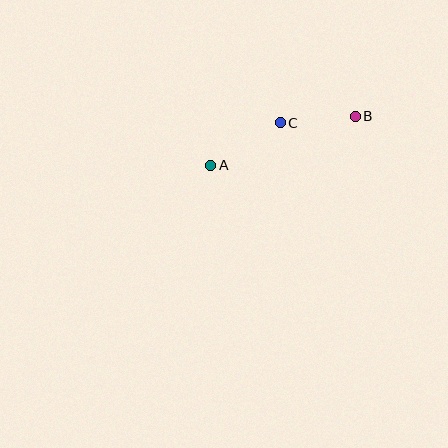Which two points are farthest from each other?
Points A and B are farthest from each other.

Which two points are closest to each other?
Points B and C are closest to each other.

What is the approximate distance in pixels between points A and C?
The distance between A and C is approximately 81 pixels.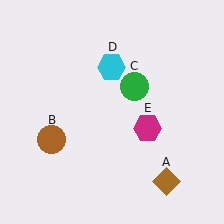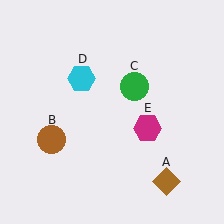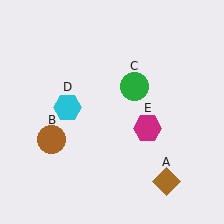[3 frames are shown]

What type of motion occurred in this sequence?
The cyan hexagon (object D) rotated counterclockwise around the center of the scene.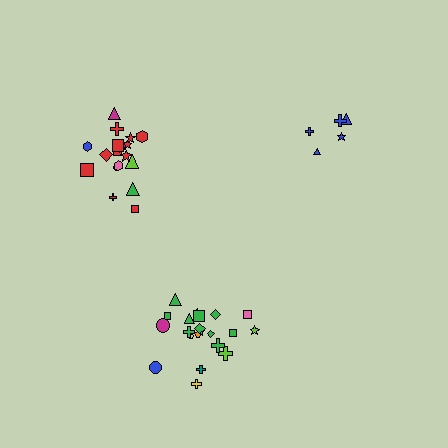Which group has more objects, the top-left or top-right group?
The top-left group.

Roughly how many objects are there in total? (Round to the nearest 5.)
Roughly 45 objects in total.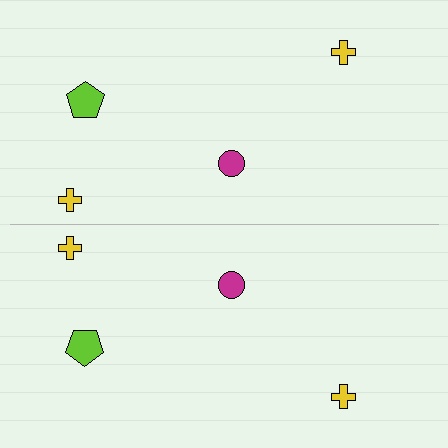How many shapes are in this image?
There are 8 shapes in this image.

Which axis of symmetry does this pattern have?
The pattern has a horizontal axis of symmetry running through the center of the image.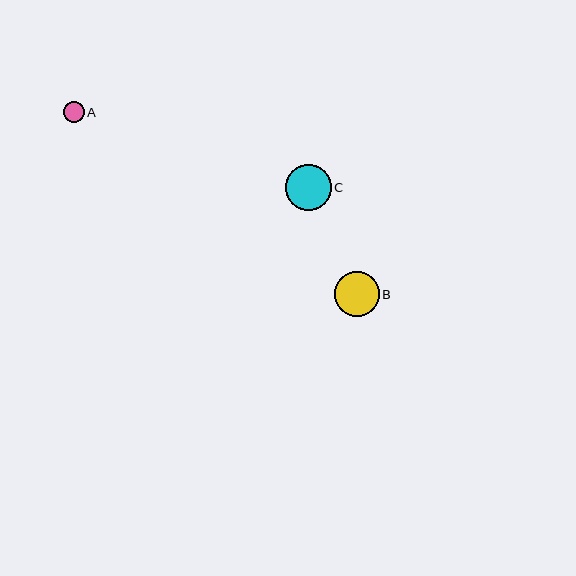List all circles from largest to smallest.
From largest to smallest: C, B, A.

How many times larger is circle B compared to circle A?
Circle B is approximately 2.2 times the size of circle A.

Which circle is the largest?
Circle C is the largest with a size of approximately 46 pixels.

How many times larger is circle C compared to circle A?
Circle C is approximately 2.2 times the size of circle A.